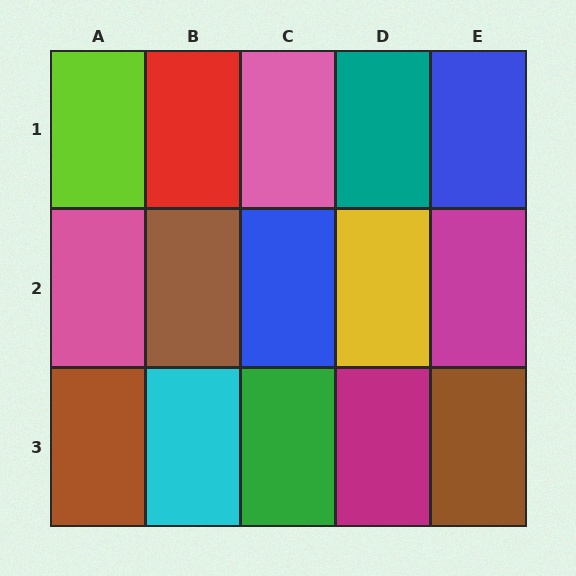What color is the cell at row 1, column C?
Pink.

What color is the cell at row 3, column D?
Magenta.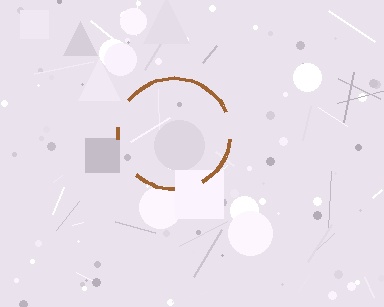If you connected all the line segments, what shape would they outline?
They would outline a circle.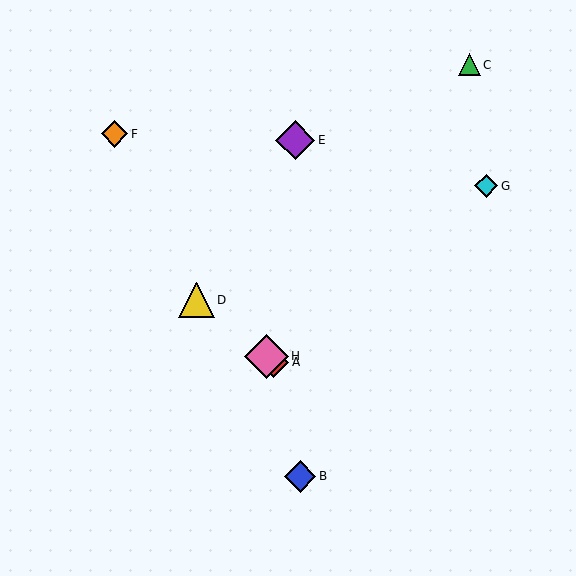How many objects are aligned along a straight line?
3 objects (A, D, H) are aligned along a straight line.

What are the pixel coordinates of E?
Object E is at (295, 140).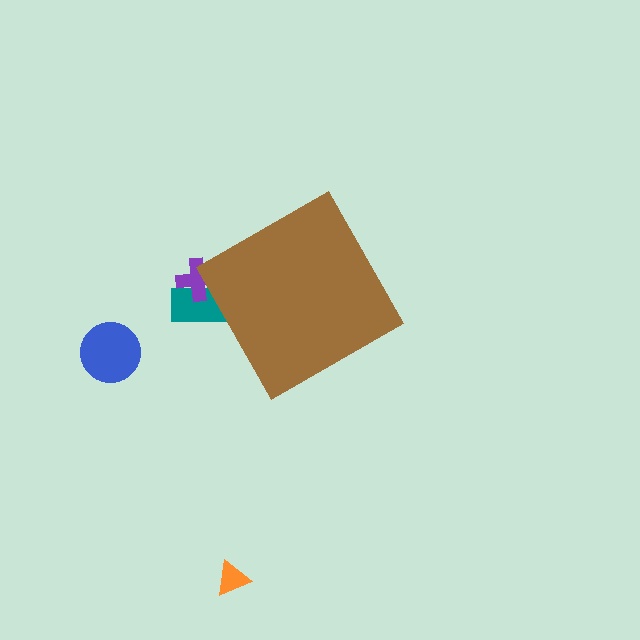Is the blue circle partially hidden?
No, the blue circle is fully visible.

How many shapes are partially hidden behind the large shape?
2 shapes are partially hidden.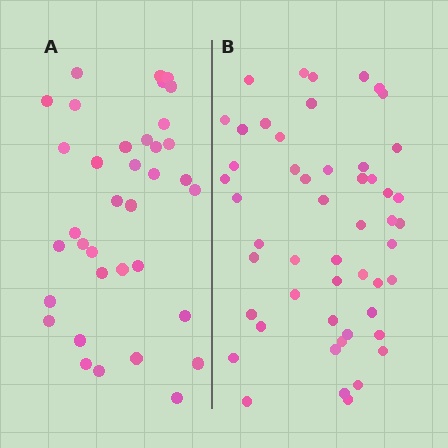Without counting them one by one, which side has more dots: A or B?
Region B (the right region) has more dots.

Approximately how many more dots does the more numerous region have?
Region B has approximately 15 more dots than region A.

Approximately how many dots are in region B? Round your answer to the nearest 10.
About 50 dots. (The exact count is 51, which rounds to 50.)